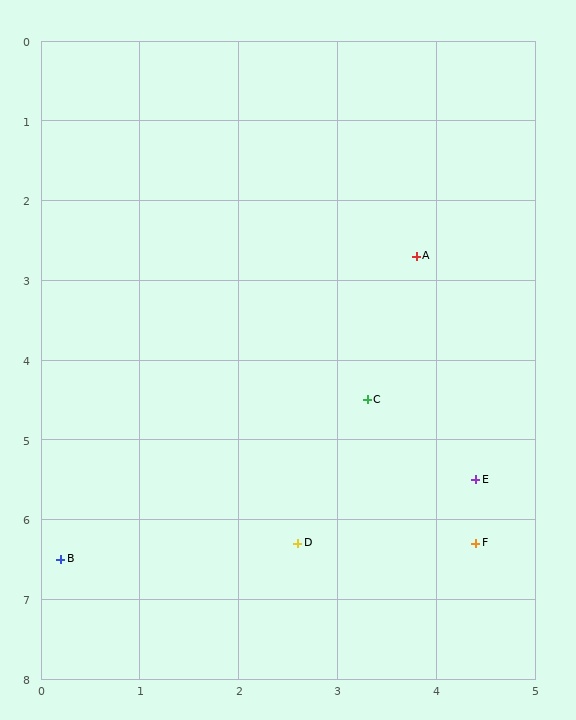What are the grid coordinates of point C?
Point C is at approximately (3.3, 4.5).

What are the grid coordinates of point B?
Point B is at approximately (0.2, 6.5).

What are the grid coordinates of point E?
Point E is at approximately (4.4, 5.5).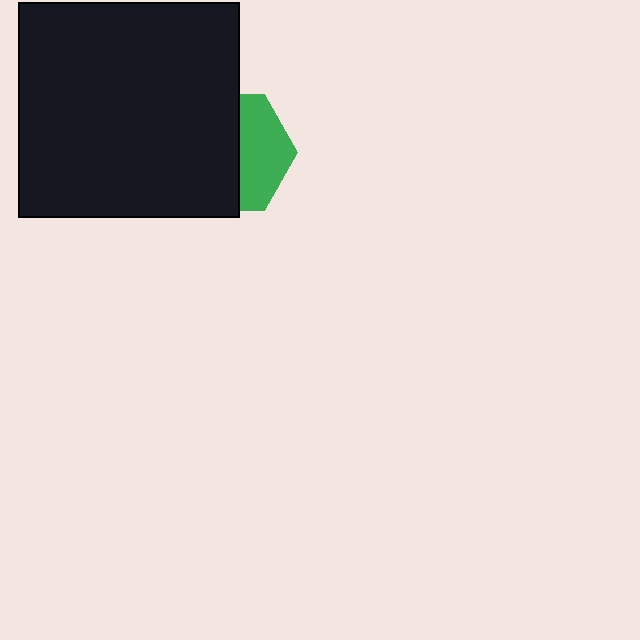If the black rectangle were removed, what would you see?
You would see the complete green hexagon.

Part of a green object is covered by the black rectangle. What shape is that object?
It is a hexagon.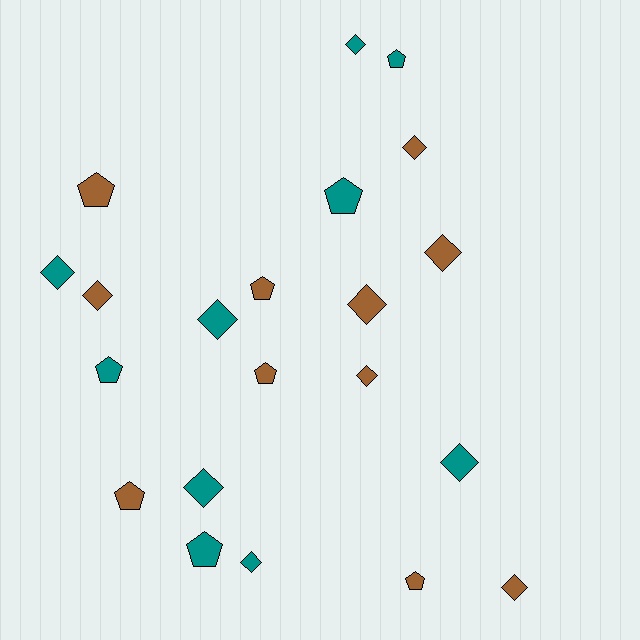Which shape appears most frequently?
Diamond, with 12 objects.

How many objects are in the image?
There are 21 objects.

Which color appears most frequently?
Brown, with 11 objects.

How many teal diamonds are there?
There are 6 teal diamonds.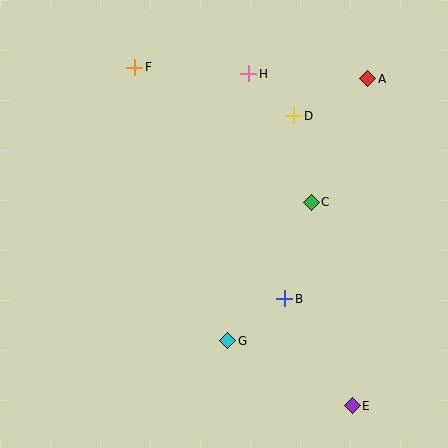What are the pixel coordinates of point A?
Point A is at (368, 79).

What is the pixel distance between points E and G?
The distance between E and G is 140 pixels.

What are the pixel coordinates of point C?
Point C is at (311, 202).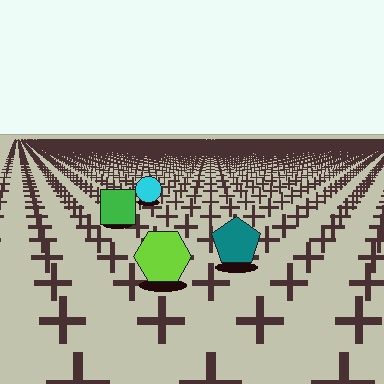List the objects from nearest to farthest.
From nearest to farthest: the lime hexagon, the teal pentagon, the green square, the cyan circle.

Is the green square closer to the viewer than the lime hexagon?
No. The lime hexagon is closer — you can tell from the texture gradient: the ground texture is coarser near it.